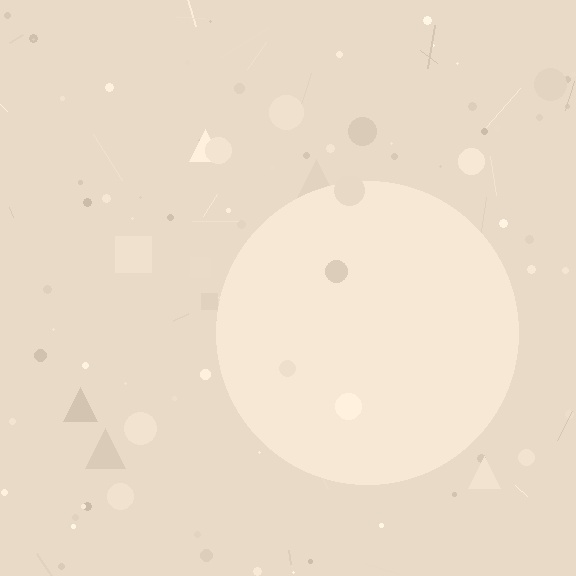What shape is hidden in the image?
A circle is hidden in the image.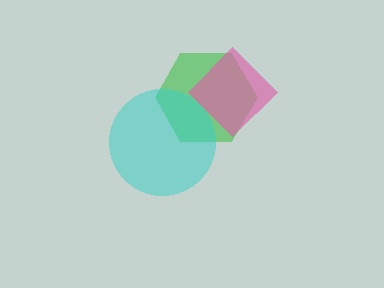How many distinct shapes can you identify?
There are 3 distinct shapes: a green hexagon, a cyan circle, a pink diamond.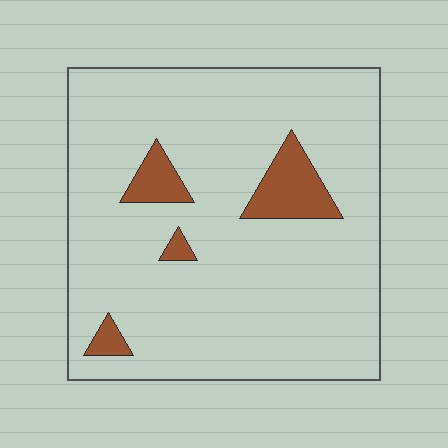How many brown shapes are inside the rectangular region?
4.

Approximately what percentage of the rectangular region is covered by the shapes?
Approximately 10%.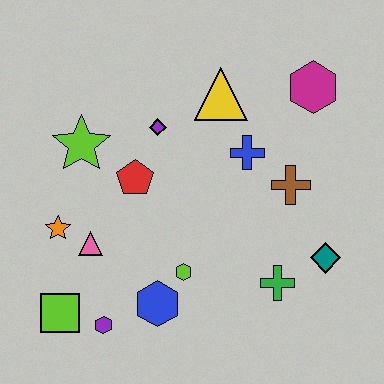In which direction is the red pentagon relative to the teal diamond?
The red pentagon is to the left of the teal diamond.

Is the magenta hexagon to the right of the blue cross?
Yes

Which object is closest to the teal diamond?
The green cross is closest to the teal diamond.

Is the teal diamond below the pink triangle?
Yes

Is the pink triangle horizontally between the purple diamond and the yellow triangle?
No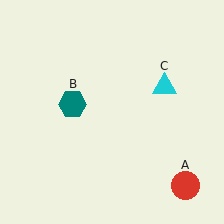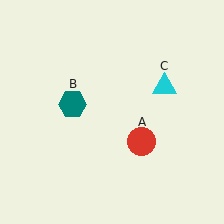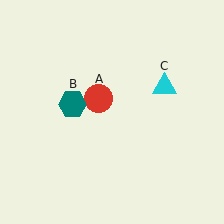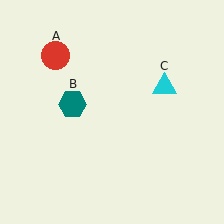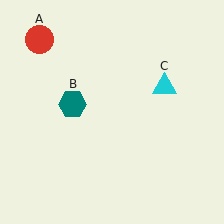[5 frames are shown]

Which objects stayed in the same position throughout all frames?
Teal hexagon (object B) and cyan triangle (object C) remained stationary.